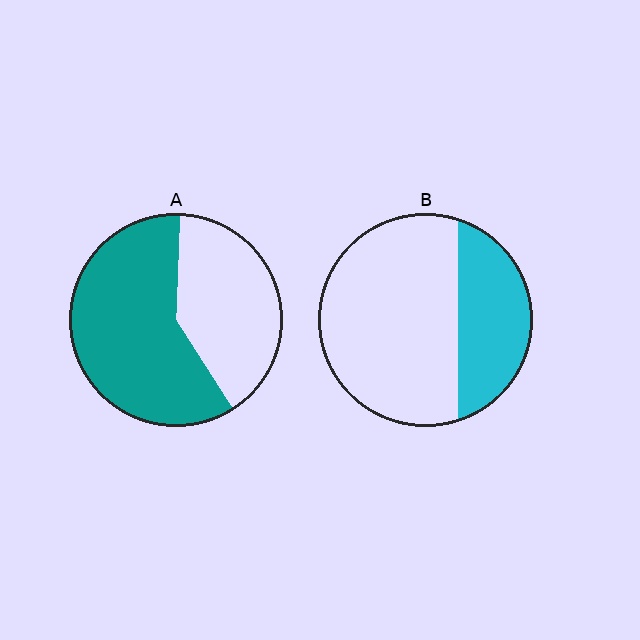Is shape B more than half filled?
No.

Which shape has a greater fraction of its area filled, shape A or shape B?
Shape A.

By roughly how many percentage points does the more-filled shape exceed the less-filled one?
By roughly 30 percentage points (A over B).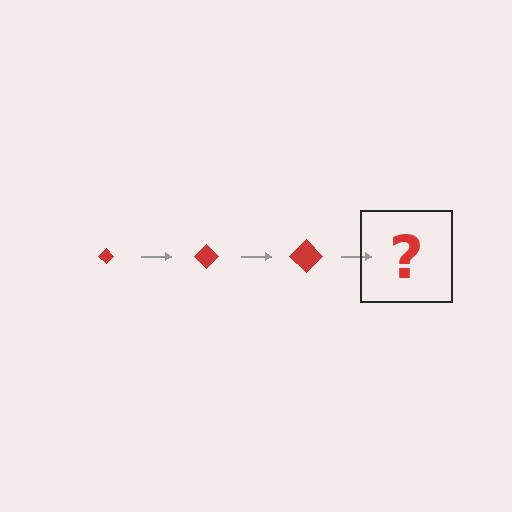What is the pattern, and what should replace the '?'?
The pattern is that the diamond gets progressively larger each step. The '?' should be a red diamond, larger than the previous one.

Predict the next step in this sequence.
The next step is a red diamond, larger than the previous one.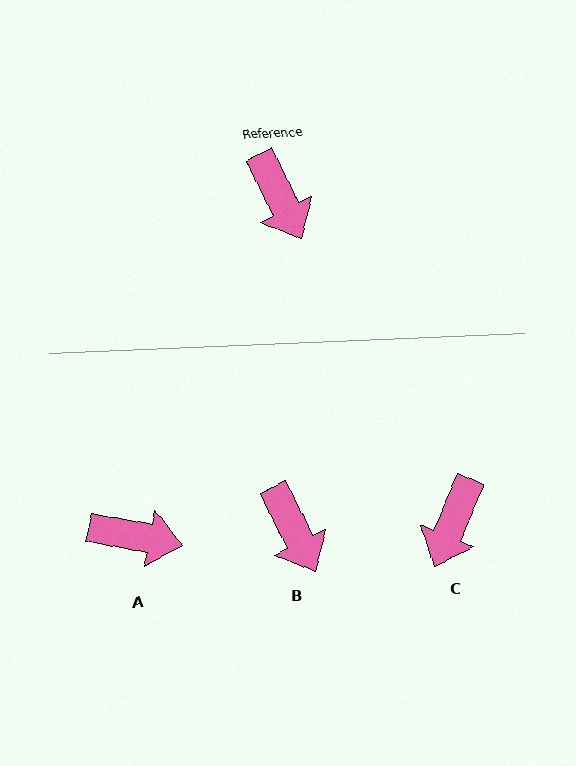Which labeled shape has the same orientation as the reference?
B.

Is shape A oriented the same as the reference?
No, it is off by about 53 degrees.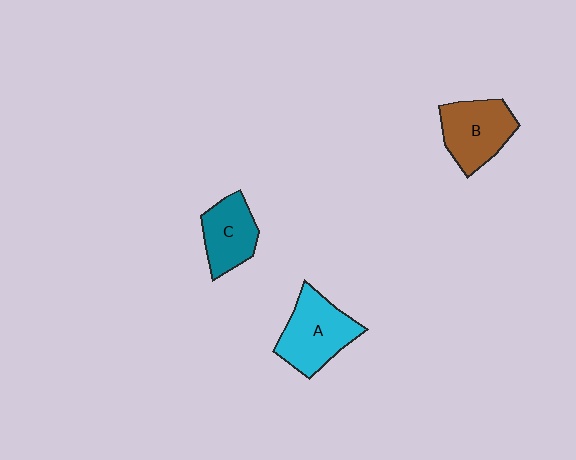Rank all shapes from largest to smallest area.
From largest to smallest: A (cyan), B (brown), C (teal).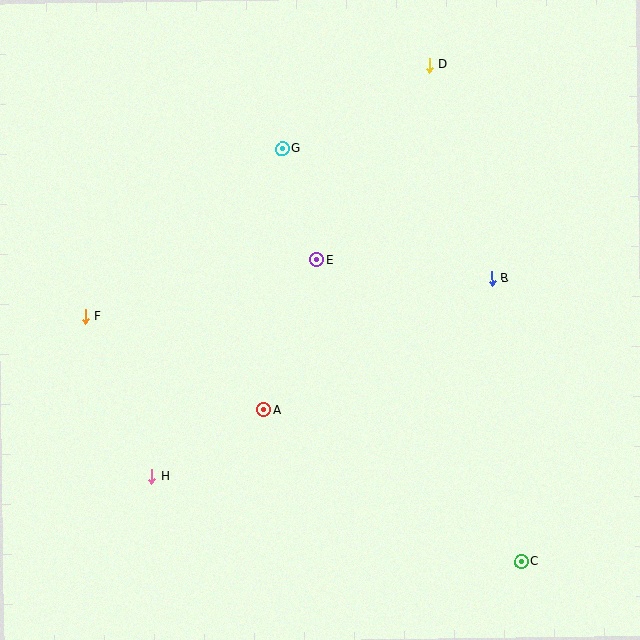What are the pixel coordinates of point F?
Point F is at (85, 316).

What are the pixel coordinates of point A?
Point A is at (264, 409).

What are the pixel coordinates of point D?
Point D is at (429, 65).